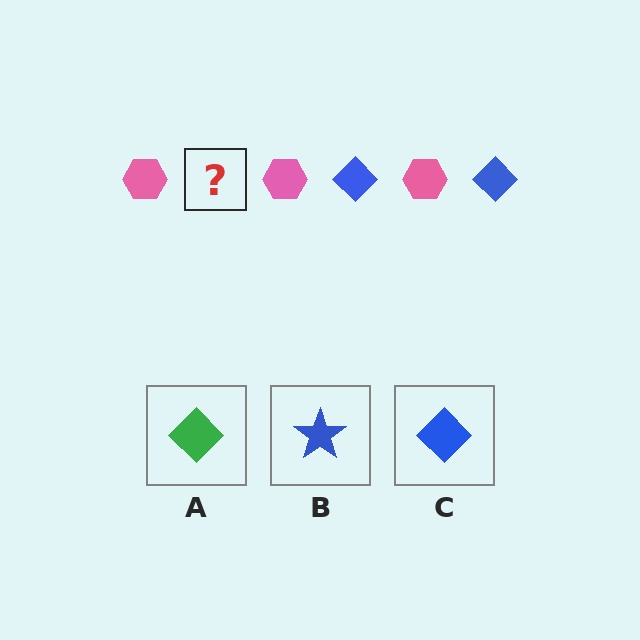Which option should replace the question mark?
Option C.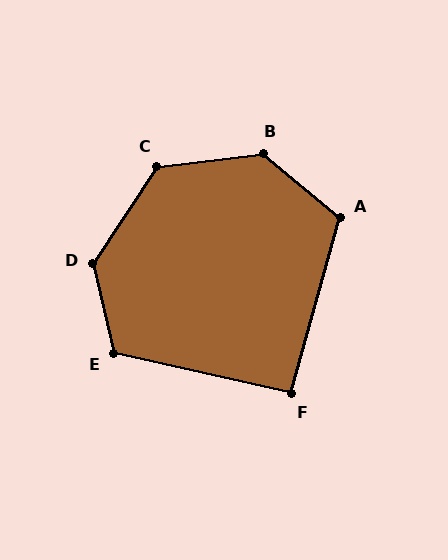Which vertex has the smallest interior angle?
F, at approximately 93 degrees.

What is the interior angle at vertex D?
Approximately 134 degrees (obtuse).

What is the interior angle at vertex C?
Approximately 130 degrees (obtuse).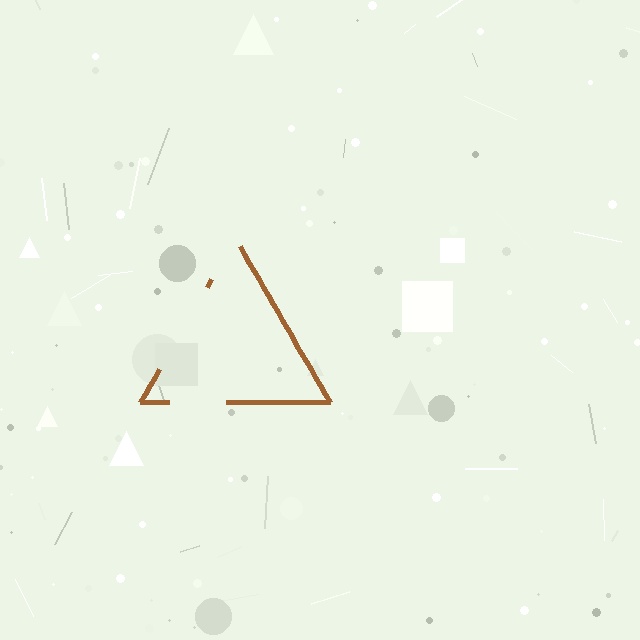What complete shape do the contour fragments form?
The contour fragments form a triangle.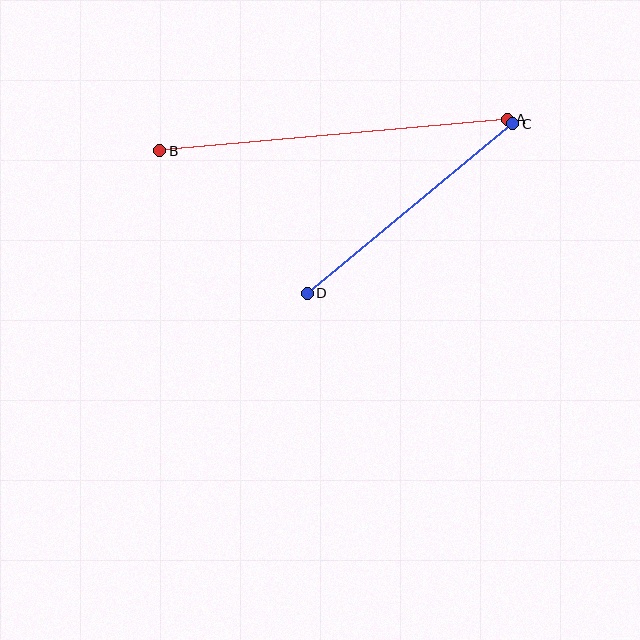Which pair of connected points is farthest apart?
Points A and B are farthest apart.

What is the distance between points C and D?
The distance is approximately 267 pixels.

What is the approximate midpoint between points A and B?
The midpoint is at approximately (333, 135) pixels.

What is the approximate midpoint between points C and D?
The midpoint is at approximately (410, 208) pixels.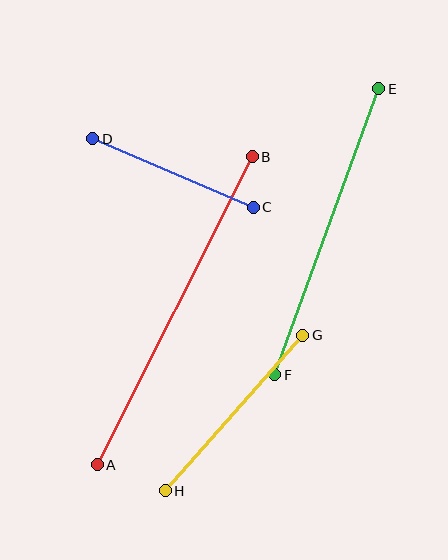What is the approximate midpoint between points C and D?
The midpoint is at approximately (173, 173) pixels.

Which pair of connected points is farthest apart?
Points A and B are farthest apart.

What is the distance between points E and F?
The distance is approximately 304 pixels.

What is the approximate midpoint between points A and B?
The midpoint is at approximately (175, 311) pixels.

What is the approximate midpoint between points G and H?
The midpoint is at approximately (234, 413) pixels.